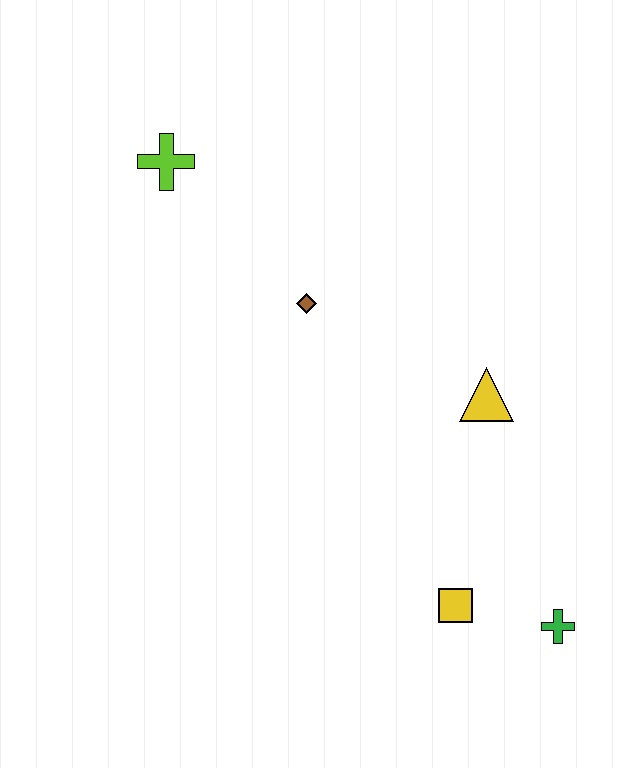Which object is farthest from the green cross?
The lime cross is farthest from the green cross.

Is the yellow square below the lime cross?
Yes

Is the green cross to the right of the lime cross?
Yes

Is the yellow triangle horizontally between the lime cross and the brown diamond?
No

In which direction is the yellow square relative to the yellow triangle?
The yellow square is below the yellow triangle.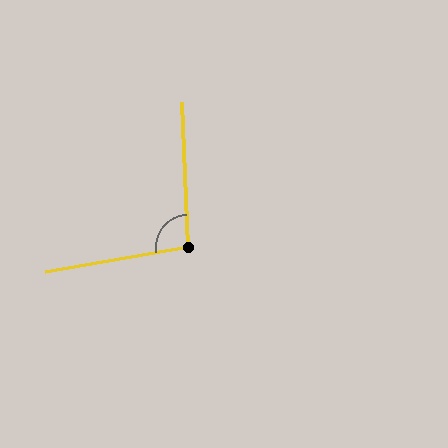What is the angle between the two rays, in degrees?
Approximately 98 degrees.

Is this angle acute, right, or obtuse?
It is obtuse.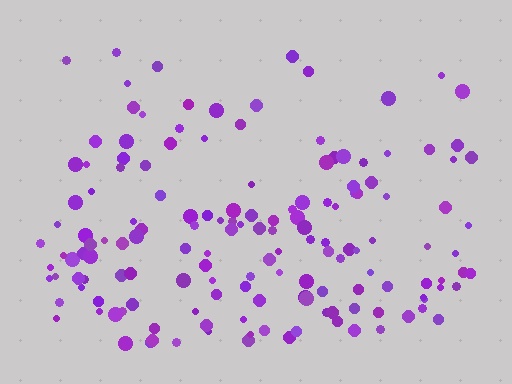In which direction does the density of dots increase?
From top to bottom, with the bottom side densest.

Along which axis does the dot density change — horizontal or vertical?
Vertical.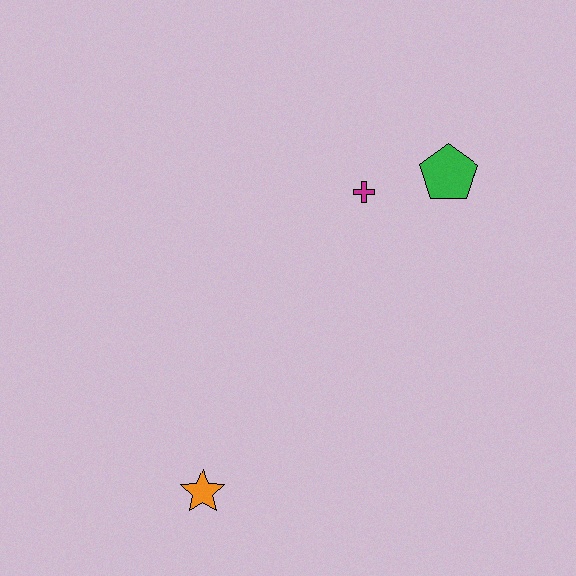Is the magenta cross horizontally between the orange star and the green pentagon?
Yes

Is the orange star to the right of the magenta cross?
No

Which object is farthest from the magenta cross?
The orange star is farthest from the magenta cross.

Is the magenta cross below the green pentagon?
Yes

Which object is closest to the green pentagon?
The magenta cross is closest to the green pentagon.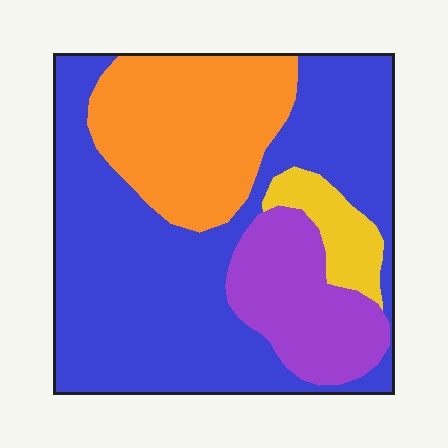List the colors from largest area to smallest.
From largest to smallest: blue, orange, purple, yellow.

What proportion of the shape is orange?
Orange covers around 25% of the shape.